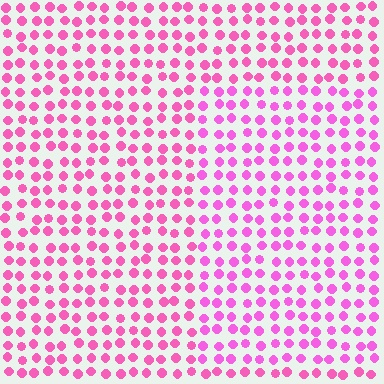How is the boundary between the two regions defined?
The boundary is defined purely by a slight shift in hue (about 17 degrees). Spacing, size, and orientation are identical on both sides.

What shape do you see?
I see a rectangle.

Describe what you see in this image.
The image is filled with small pink elements in a uniform arrangement. A rectangle-shaped region is visible where the elements are tinted to a slightly different hue, forming a subtle color boundary.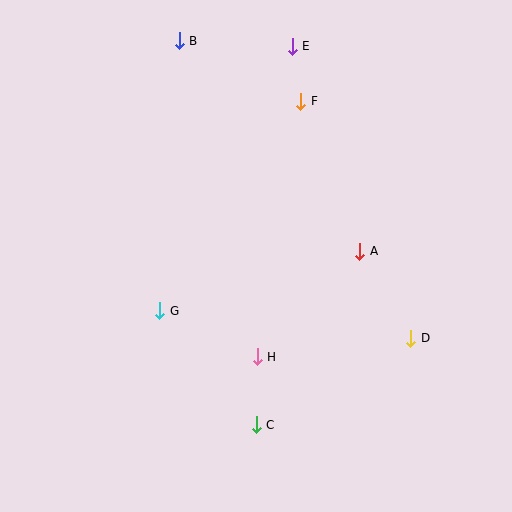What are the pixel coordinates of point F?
Point F is at (301, 101).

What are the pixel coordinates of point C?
Point C is at (256, 425).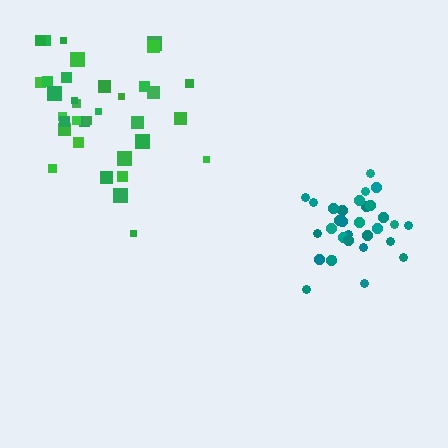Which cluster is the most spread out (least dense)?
Green.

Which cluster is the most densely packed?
Teal.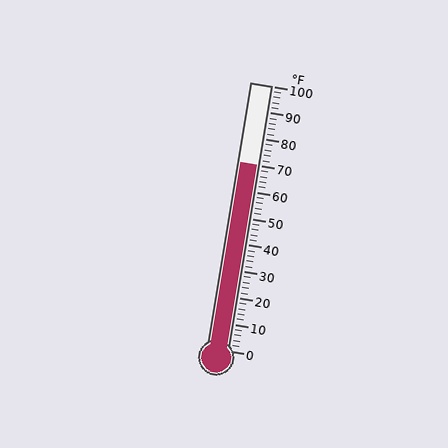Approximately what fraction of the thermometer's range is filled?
The thermometer is filled to approximately 70% of its range.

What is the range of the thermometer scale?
The thermometer scale ranges from 0°F to 100°F.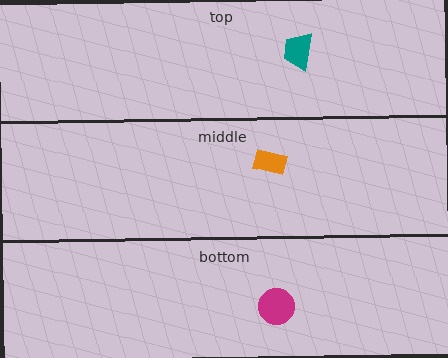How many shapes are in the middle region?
1.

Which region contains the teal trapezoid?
The top region.